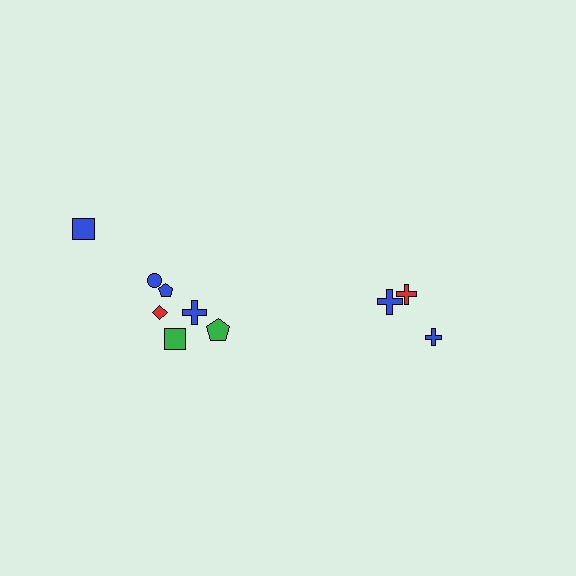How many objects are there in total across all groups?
There are 10 objects.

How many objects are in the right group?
There are 3 objects.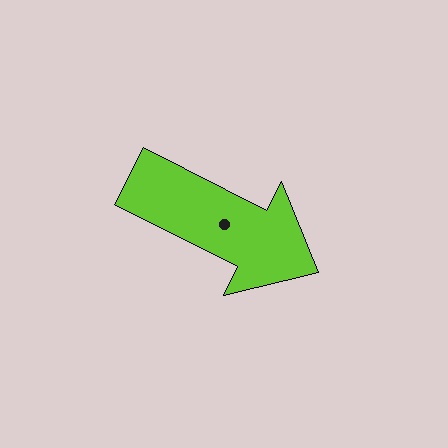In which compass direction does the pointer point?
Southeast.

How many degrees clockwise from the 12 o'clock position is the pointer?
Approximately 117 degrees.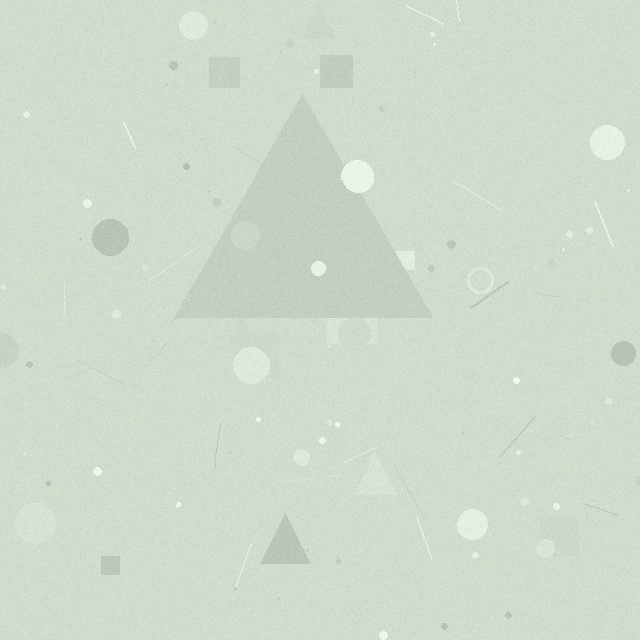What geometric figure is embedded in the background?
A triangle is embedded in the background.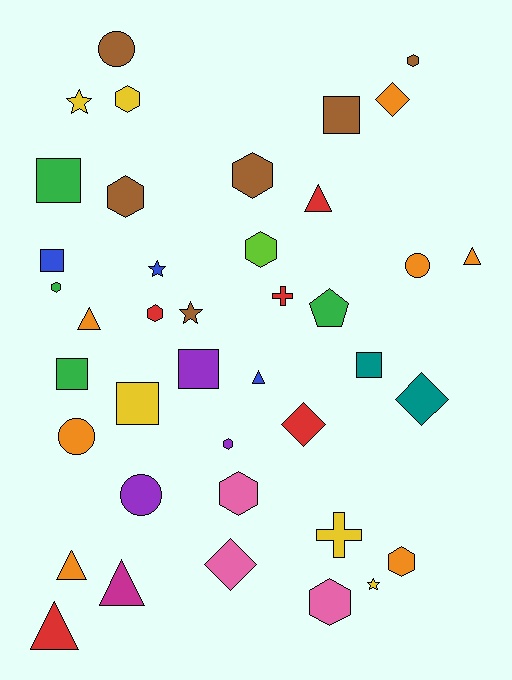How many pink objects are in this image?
There are 3 pink objects.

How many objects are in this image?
There are 40 objects.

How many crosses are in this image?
There are 2 crosses.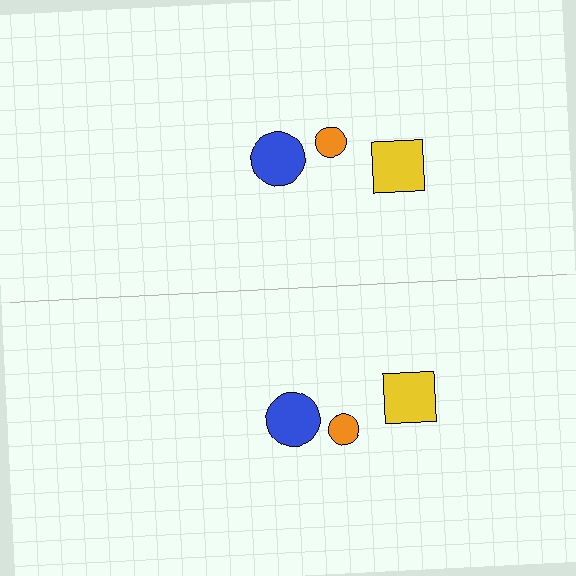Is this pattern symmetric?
Yes, this pattern has bilateral (reflection) symmetry.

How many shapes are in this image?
There are 6 shapes in this image.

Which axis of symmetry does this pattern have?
The pattern has a horizontal axis of symmetry running through the center of the image.